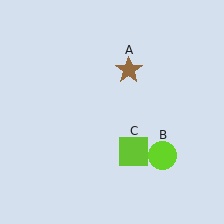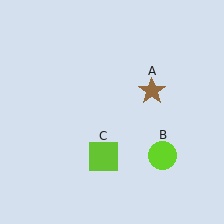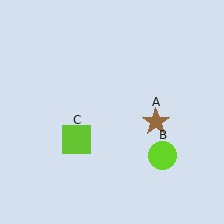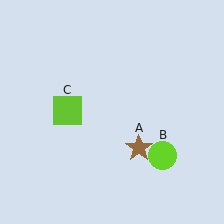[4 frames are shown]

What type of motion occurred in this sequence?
The brown star (object A), lime square (object C) rotated clockwise around the center of the scene.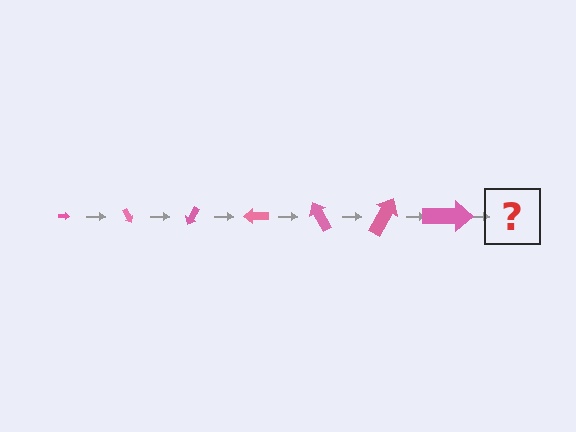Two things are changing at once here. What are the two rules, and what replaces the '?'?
The two rules are that the arrow grows larger each step and it rotates 60 degrees each step. The '?' should be an arrow, larger than the previous one and rotated 420 degrees from the start.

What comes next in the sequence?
The next element should be an arrow, larger than the previous one and rotated 420 degrees from the start.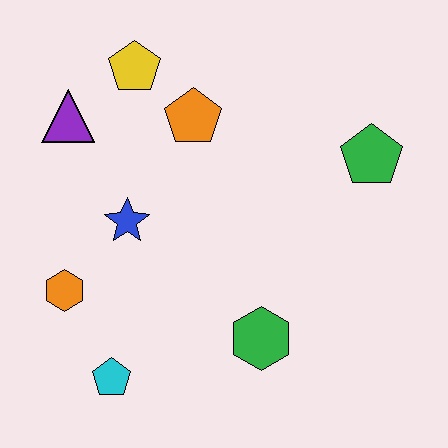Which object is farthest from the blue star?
The green pentagon is farthest from the blue star.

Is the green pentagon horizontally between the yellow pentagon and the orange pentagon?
No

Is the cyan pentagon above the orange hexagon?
No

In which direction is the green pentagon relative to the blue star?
The green pentagon is to the right of the blue star.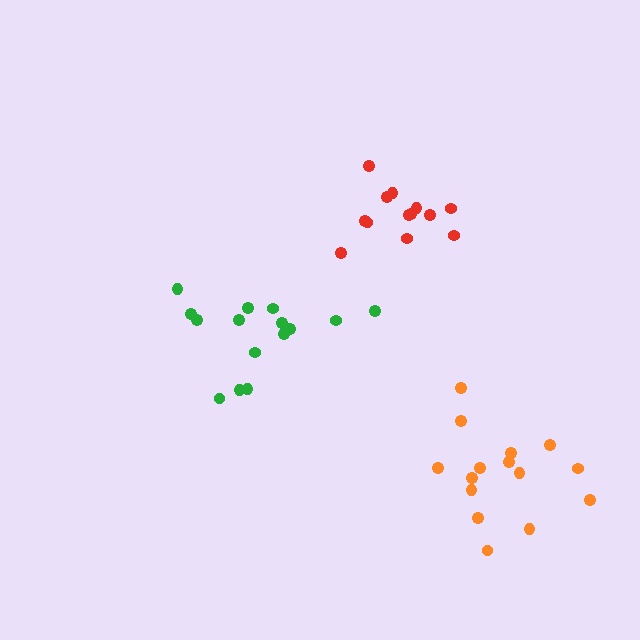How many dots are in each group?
Group 1: 15 dots, Group 2: 15 dots, Group 3: 13 dots (43 total).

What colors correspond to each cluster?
The clusters are colored: green, orange, red.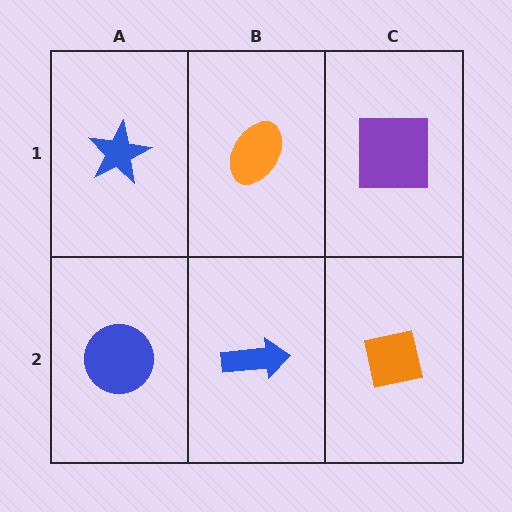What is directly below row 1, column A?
A blue circle.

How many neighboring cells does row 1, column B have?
3.